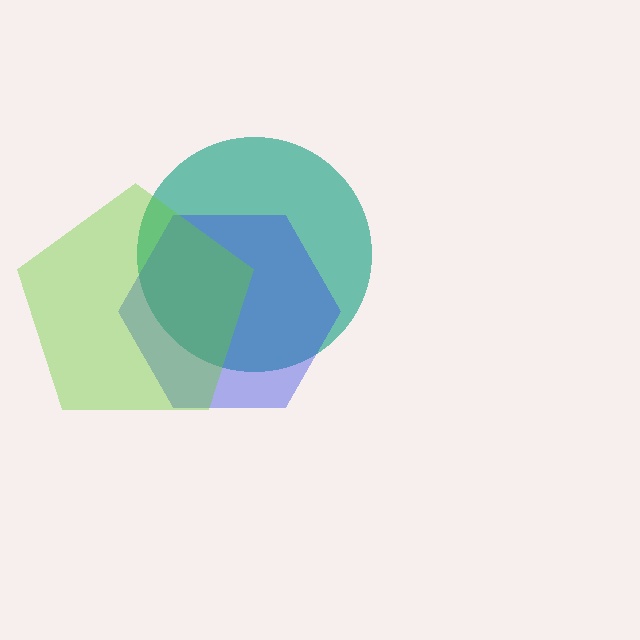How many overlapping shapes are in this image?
There are 3 overlapping shapes in the image.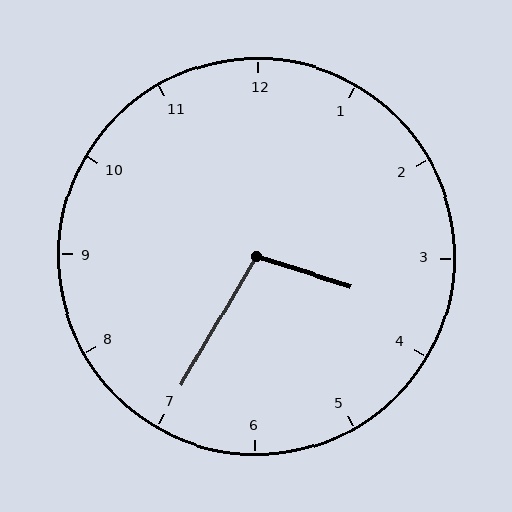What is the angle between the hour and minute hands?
Approximately 102 degrees.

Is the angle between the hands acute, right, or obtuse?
It is obtuse.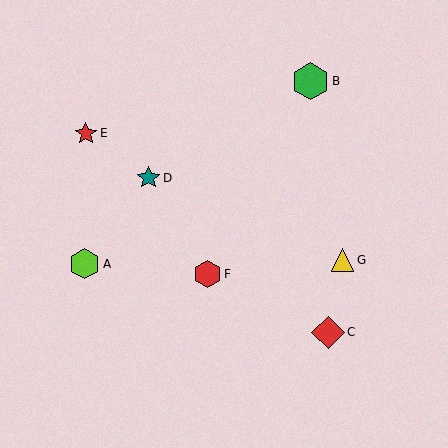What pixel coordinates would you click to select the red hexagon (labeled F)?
Click at (208, 274) to select the red hexagon F.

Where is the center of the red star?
The center of the red star is at (86, 133).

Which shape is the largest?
The green hexagon (labeled B) is the largest.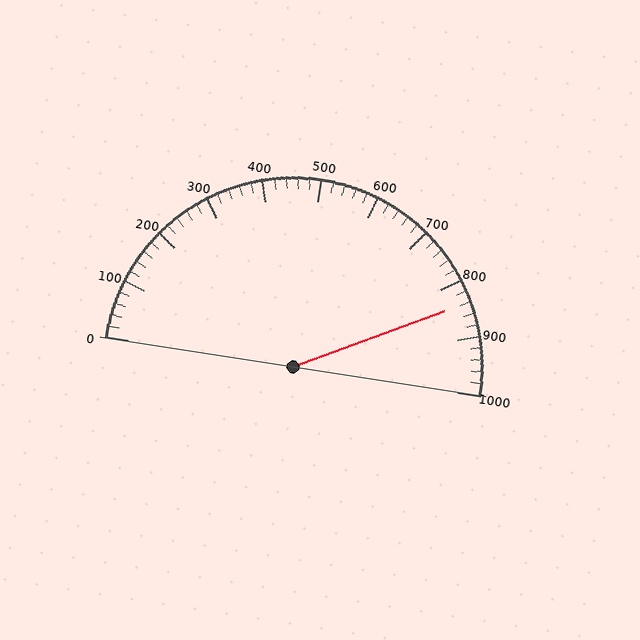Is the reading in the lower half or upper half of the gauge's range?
The reading is in the upper half of the range (0 to 1000).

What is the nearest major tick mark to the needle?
The nearest major tick mark is 800.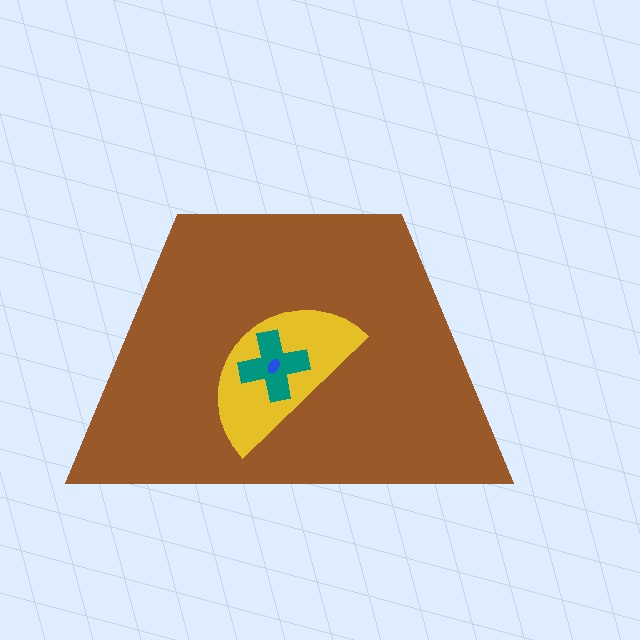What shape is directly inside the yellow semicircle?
The teal cross.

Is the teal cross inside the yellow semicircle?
Yes.